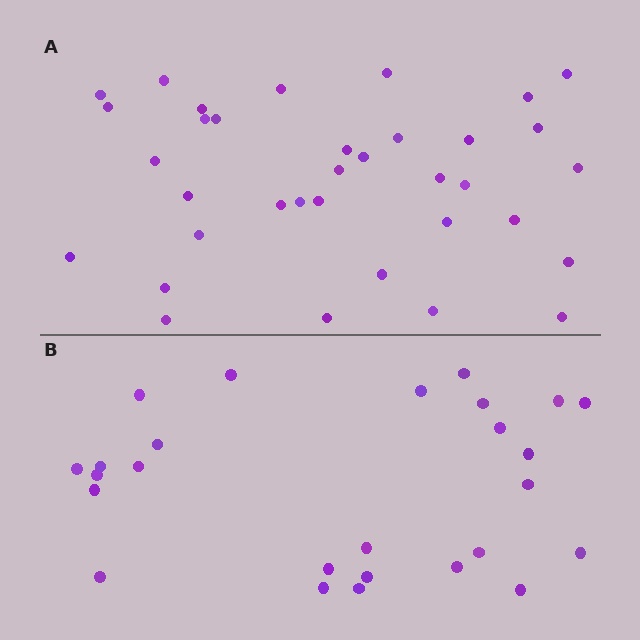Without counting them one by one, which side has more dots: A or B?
Region A (the top region) has more dots.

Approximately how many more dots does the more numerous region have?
Region A has roughly 8 or so more dots than region B.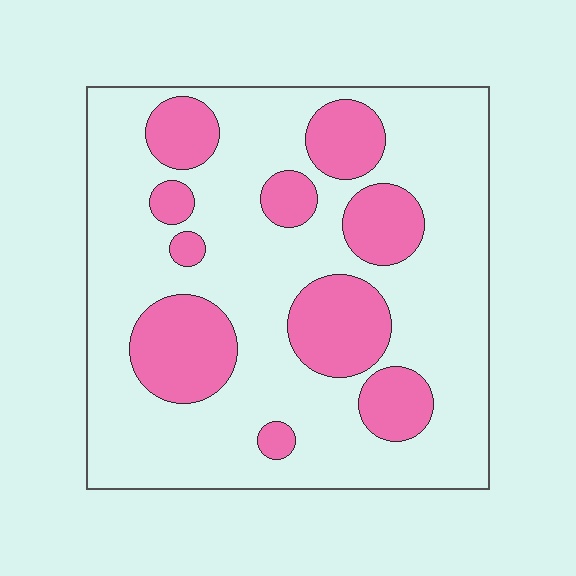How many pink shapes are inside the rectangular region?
10.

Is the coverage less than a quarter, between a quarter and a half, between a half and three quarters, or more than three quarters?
Between a quarter and a half.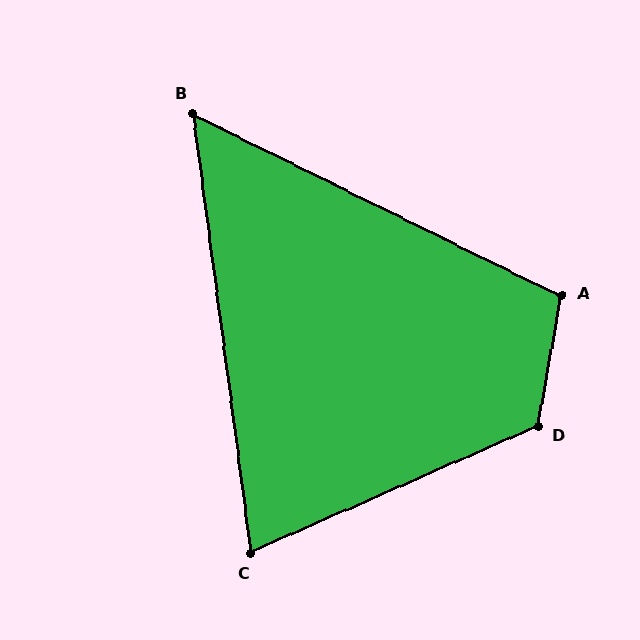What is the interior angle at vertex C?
Approximately 74 degrees (acute).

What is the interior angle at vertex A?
Approximately 106 degrees (obtuse).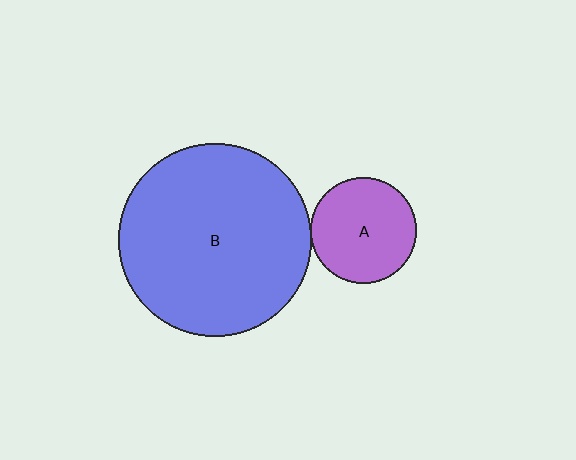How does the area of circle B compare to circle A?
Approximately 3.4 times.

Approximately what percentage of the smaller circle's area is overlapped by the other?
Approximately 5%.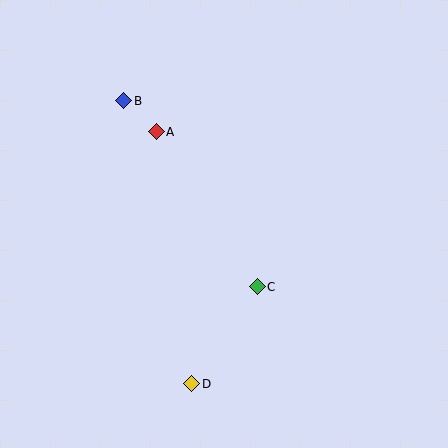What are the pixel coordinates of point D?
Point D is at (192, 384).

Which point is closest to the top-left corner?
Point B is closest to the top-left corner.